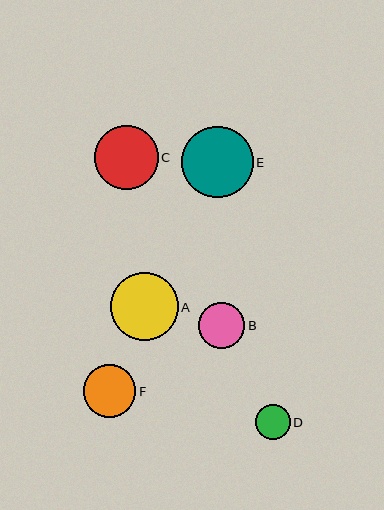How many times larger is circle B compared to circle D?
Circle B is approximately 1.3 times the size of circle D.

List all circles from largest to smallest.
From largest to smallest: E, A, C, F, B, D.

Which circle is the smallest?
Circle D is the smallest with a size of approximately 35 pixels.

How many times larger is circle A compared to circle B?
Circle A is approximately 1.5 times the size of circle B.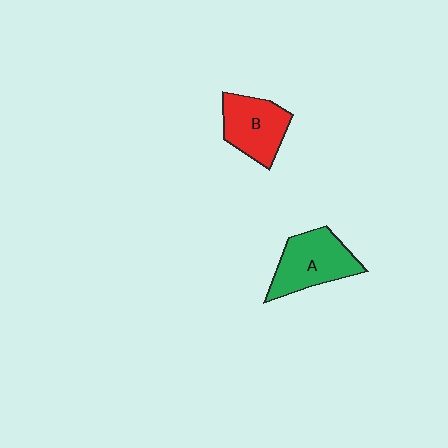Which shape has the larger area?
Shape A (green).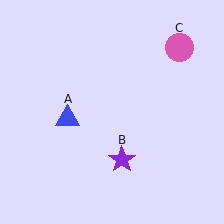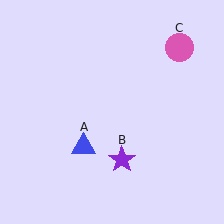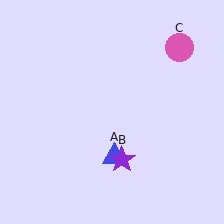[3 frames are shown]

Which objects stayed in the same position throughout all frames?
Purple star (object B) and pink circle (object C) remained stationary.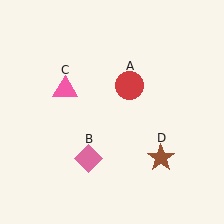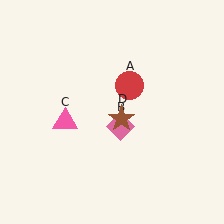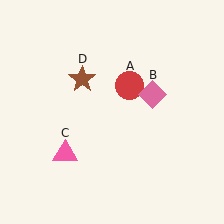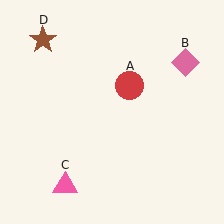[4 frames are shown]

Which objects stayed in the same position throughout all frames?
Red circle (object A) remained stationary.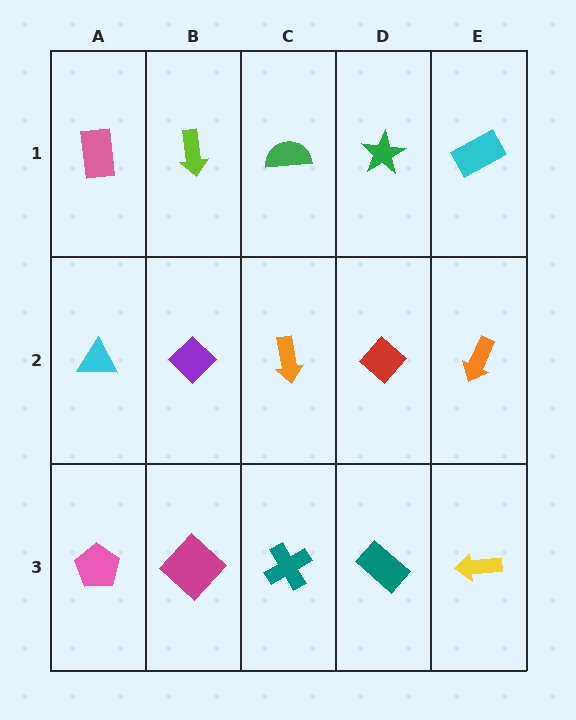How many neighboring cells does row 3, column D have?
3.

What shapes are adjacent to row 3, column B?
A purple diamond (row 2, column B), a pink pentagon (row 3, column A), a teal cross (row 3, column C).